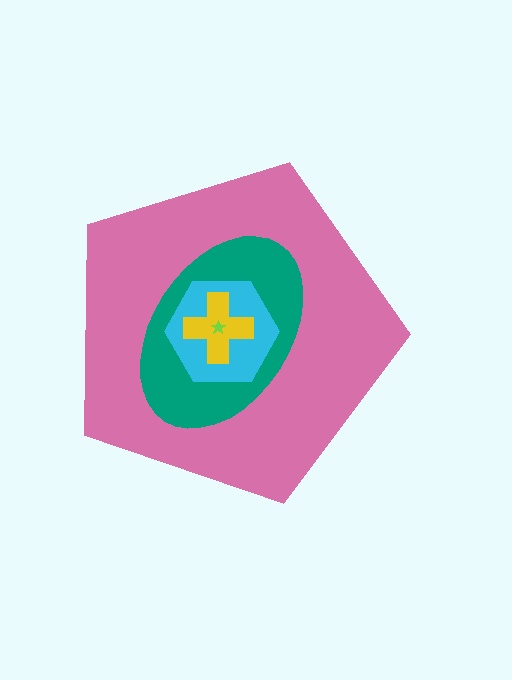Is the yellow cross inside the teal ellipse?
Yes.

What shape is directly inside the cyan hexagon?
The yellow cross.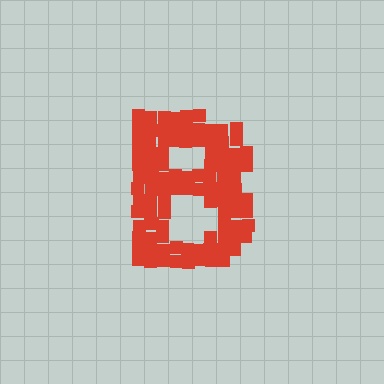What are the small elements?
The small elements are squares.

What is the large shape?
The large shape is the letter B.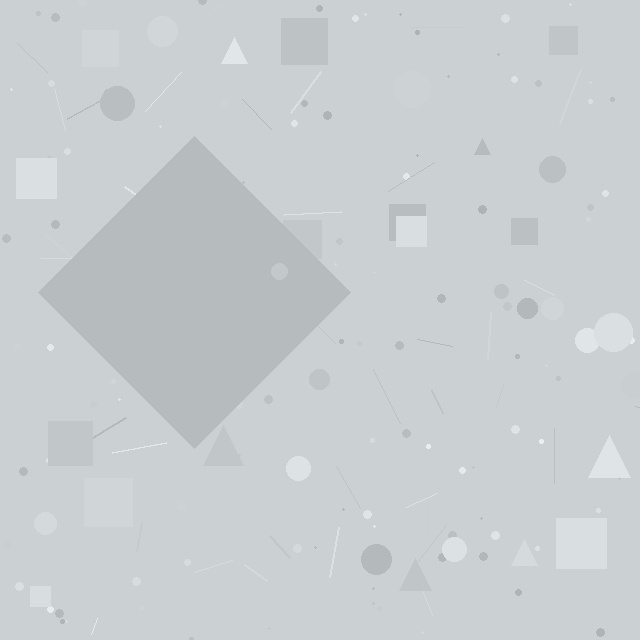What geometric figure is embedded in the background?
A diamond is embedded in the background.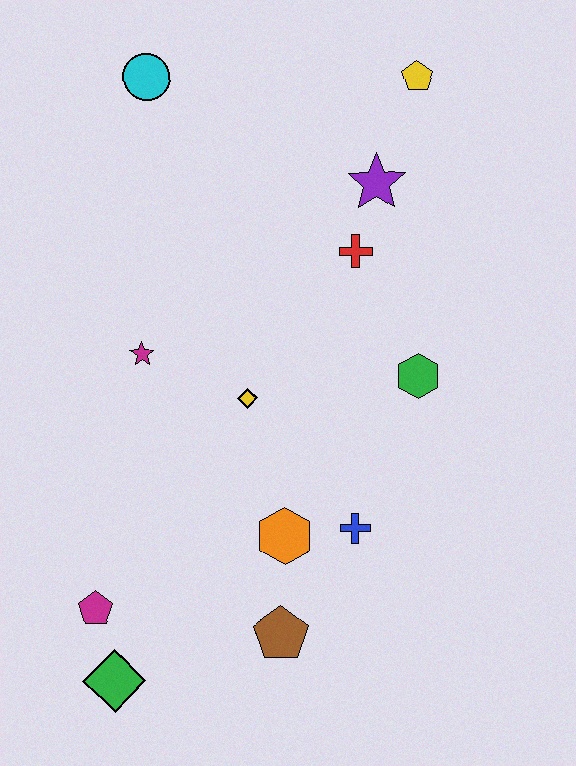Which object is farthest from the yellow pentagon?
The green diamond is farthest from the yellow pentagon.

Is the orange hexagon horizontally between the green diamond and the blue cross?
Yes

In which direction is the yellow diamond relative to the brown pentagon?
The yellow diamond is above the brown pentagon.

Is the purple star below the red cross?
No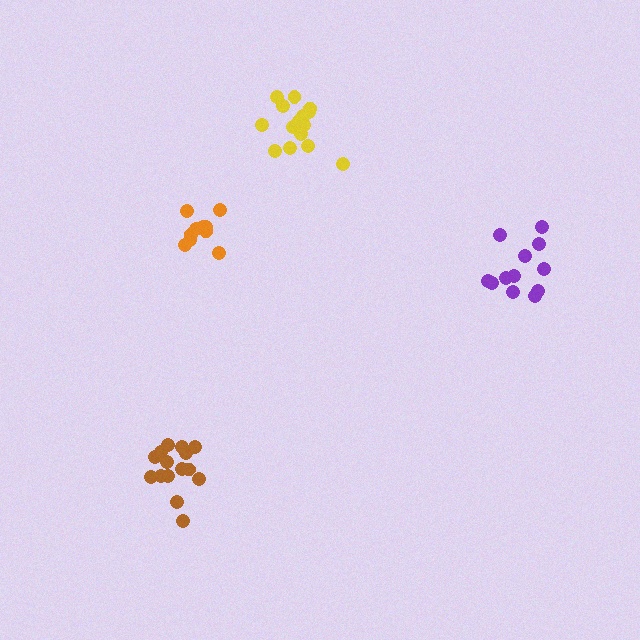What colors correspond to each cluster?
The clusters are colored: purple, yellow, orange, brown.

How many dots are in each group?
Group 1: 12 dots, Group 2: 15 dots, Group 3: 11 dots, Group 4: 15 dots (53 total).